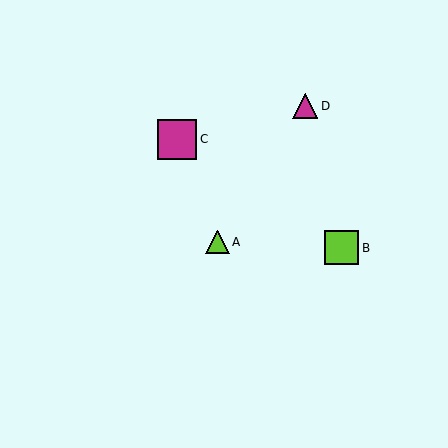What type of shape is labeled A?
Shape A is a lime triangle.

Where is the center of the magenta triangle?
The center of the magenta triangle is at (305, 106).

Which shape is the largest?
The magenta square (labeled C) is the largest.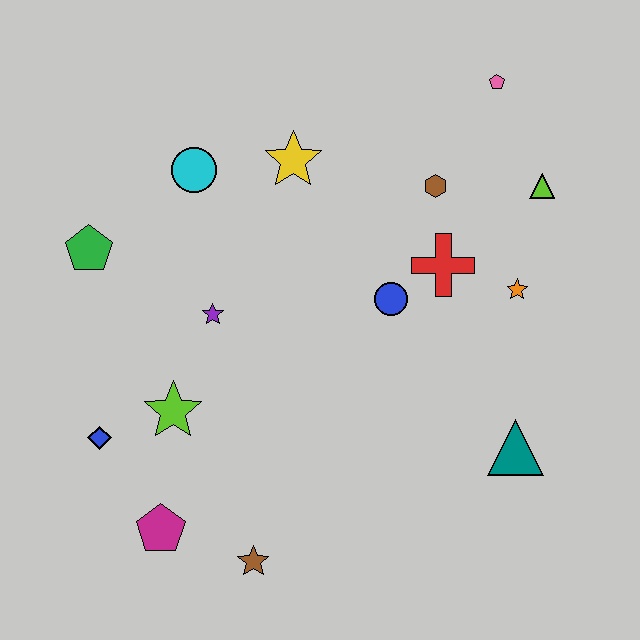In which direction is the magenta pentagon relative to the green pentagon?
The magenta pentagon is below the green pentagon.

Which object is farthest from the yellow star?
The brown star is farthest from the yellow star.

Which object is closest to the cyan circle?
The yellow star is closest to the cyan circle.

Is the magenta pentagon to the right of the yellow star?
No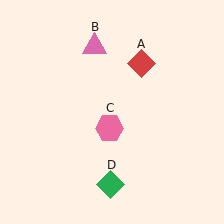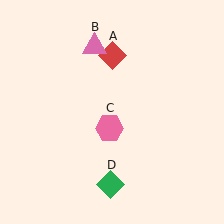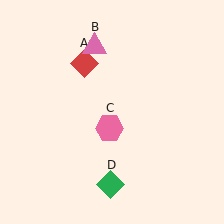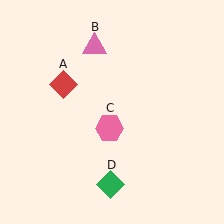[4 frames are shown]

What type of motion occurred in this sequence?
The red diamond (object A) rotated counterclockwise around the center of the scene.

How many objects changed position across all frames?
1 object changed position: red diamond (object A).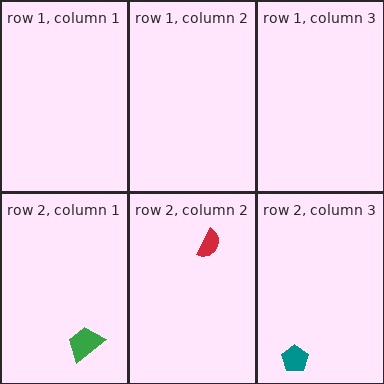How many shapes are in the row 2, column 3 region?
1.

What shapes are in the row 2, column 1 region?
The green trapezoid.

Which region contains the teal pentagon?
The row 2, column 3 region.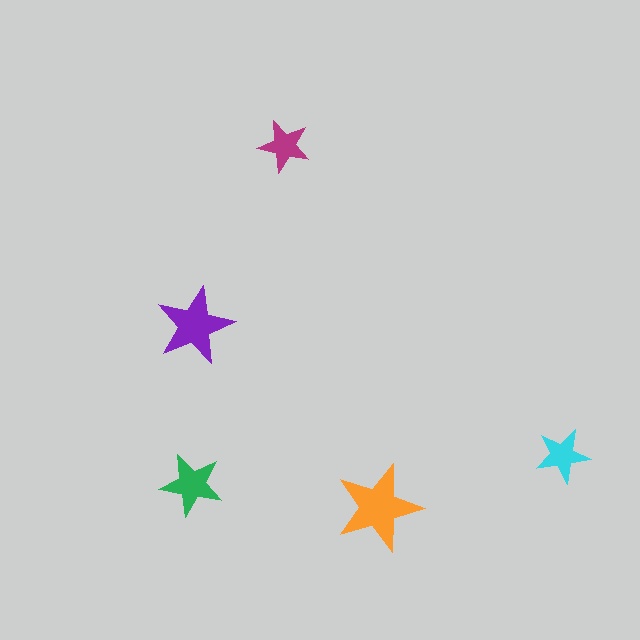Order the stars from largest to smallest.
the orange one, the purple one, the green one, the cyan one, the magenta one.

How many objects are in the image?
There are 5 objects in the image.